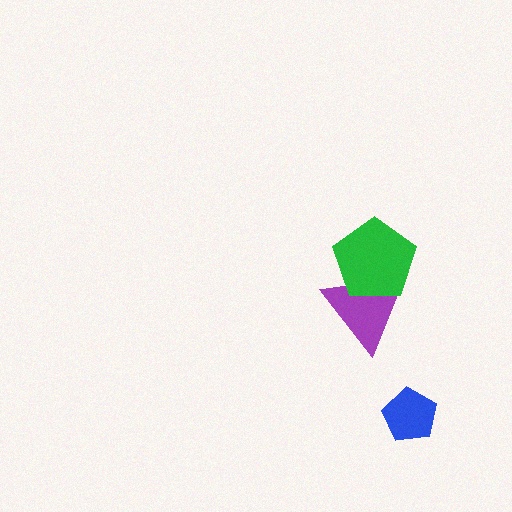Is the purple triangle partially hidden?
Yes, it is partially covered by another shape.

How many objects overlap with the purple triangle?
1 object overlaps with the purple triangle.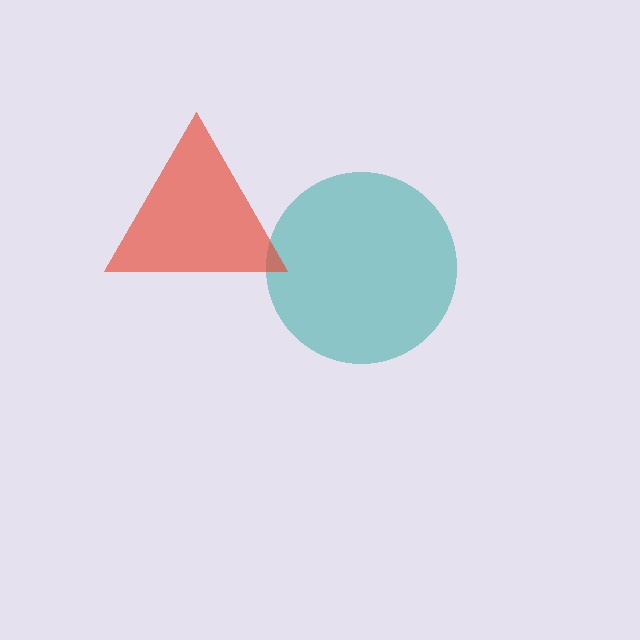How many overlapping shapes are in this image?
There are 2 overlapping shapes in the image.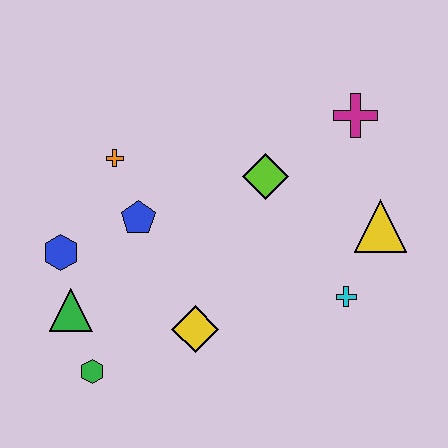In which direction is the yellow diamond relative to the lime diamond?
The yellow diamond is below the lime diamond.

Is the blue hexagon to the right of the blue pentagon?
No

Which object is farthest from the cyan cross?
The blue hexagon is farthest from the cyan cross.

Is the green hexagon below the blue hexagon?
Yes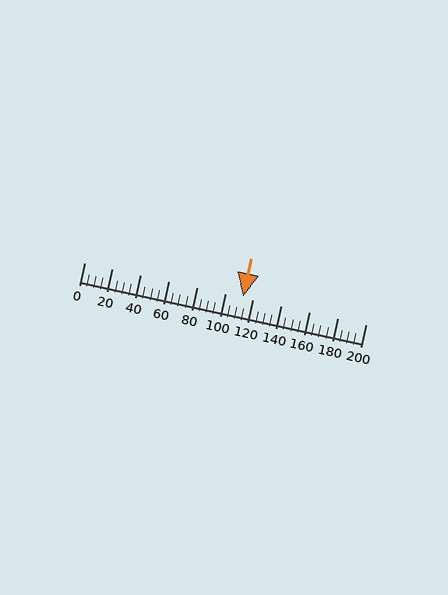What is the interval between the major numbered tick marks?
The major tick marks are spaced 20 units apart.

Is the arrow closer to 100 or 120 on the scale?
The arrow is closer to 120.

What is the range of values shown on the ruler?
The ruler shows values from 0 to 200.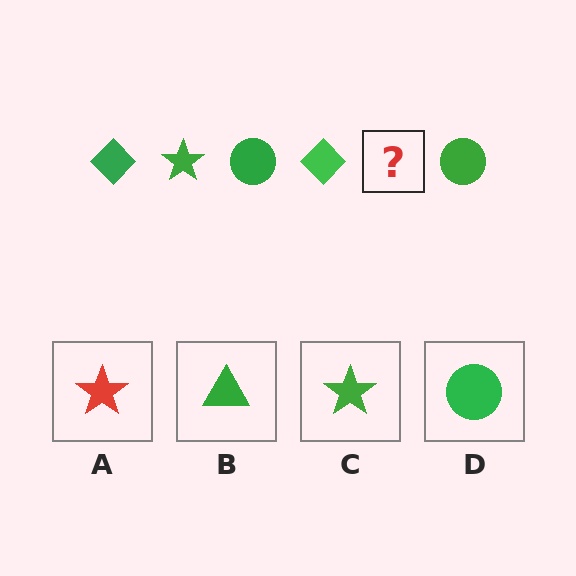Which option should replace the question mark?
Option C.